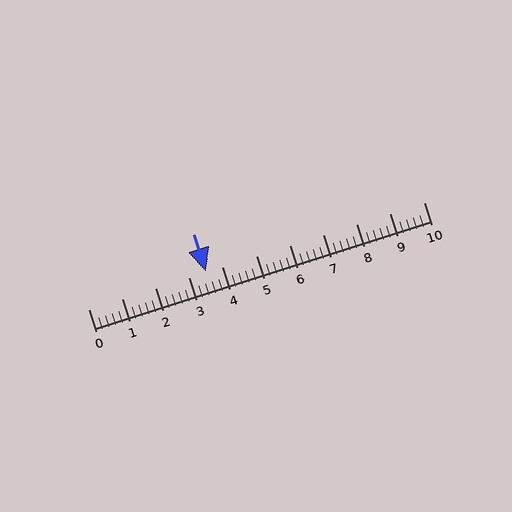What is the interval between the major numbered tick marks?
The major tick marks are spaced 1 units apart.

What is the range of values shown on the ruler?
The ruler shows values from 0 to 10.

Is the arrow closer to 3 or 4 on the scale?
The arrow is closer to 4.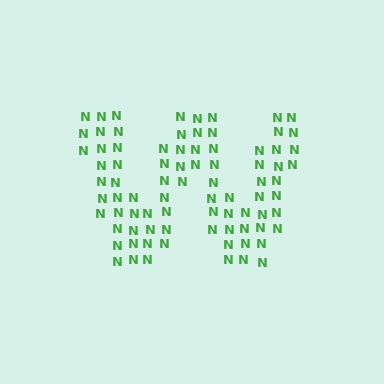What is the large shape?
The large shape is the letter W.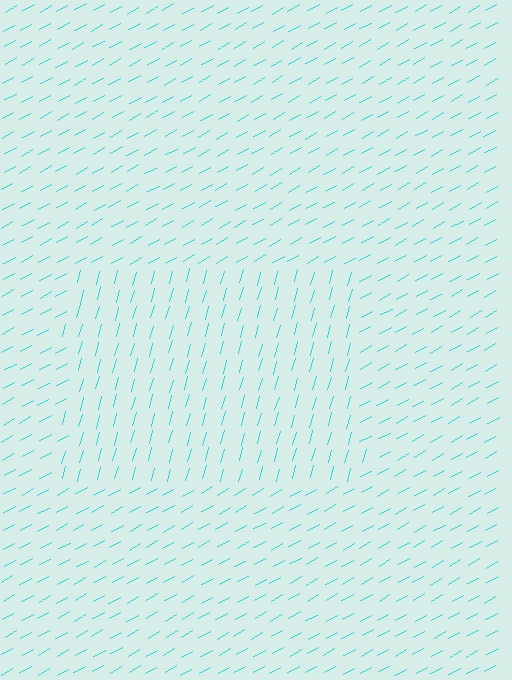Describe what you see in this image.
The image is filled with small cyan line segments. A rectangle region in the image has lines oriented differently from the surrounding lines, creating a visible texture boundary.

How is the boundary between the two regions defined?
The boundary is defined purely by a change in line orientation (approximately 45 degrees difference). All lines are the same color and thickness.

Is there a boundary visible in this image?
Yes, there is a texture boundary formed by a change in line orientation.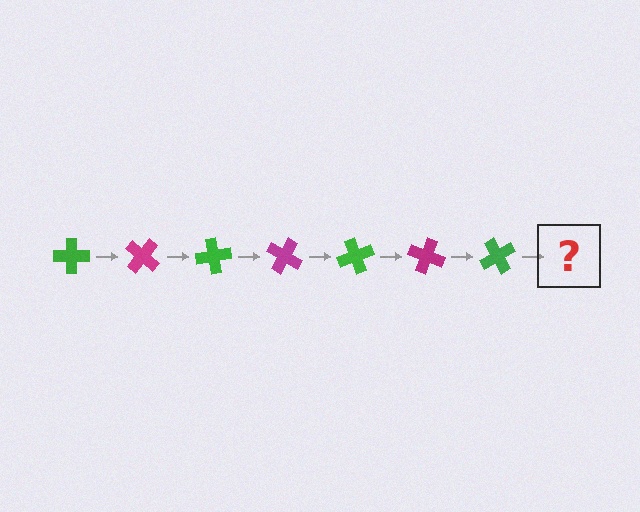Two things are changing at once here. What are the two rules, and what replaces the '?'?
The two rules are that it rotates 40 degrees each step and the color cycles through green and magenta. The '?' should be a magenta cross, rotated 280 degrees from the start.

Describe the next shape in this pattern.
It should be a magenta cross, rotated 280 degrees from the start.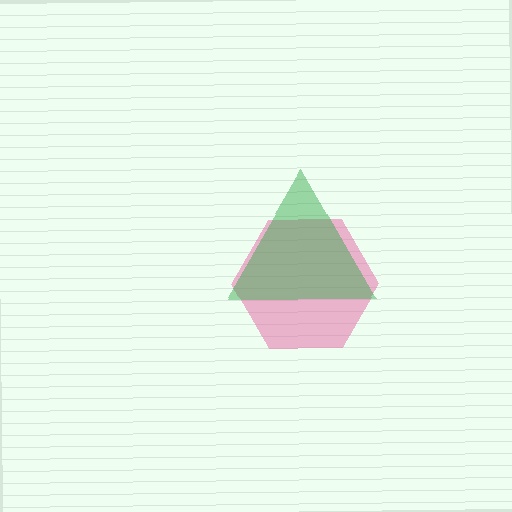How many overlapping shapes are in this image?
There are 2 overlapping shapes in the image.